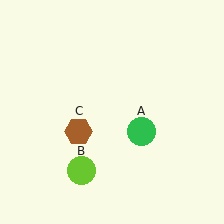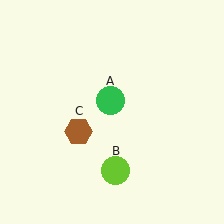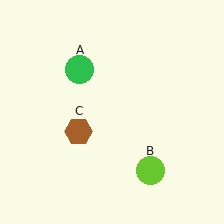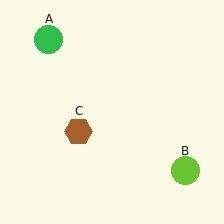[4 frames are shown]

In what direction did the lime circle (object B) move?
The lime circle (object B) moved right.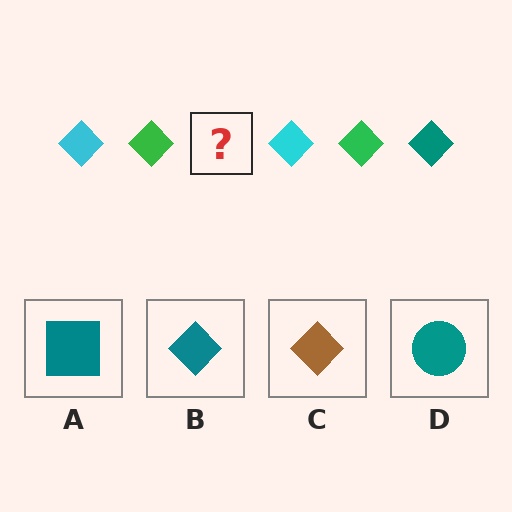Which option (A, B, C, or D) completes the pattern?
B.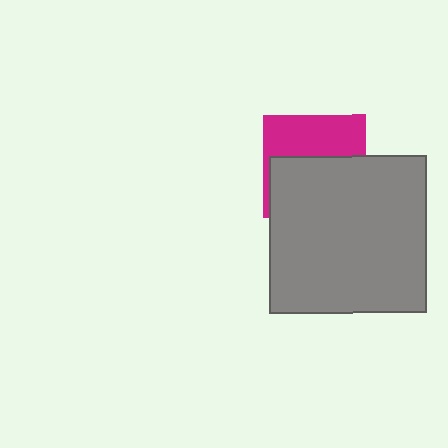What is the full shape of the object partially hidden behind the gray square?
The partially hidden object is a magenta square.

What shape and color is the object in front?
The object in front is a gray square.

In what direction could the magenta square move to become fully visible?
The magenta square could move up. That would shift it out from behind the gray square entirely.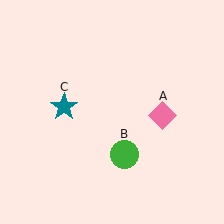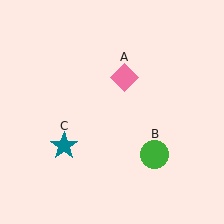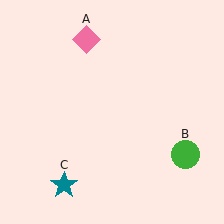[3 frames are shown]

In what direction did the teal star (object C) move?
The teal star (object C) moved down.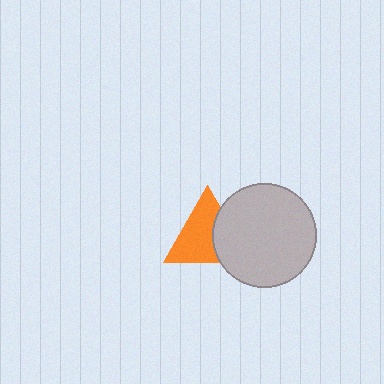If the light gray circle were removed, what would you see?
You would see the complete orange triangle.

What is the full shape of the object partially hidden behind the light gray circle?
The partially hidden object is an orange triangle.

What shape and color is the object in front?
The object in front is a light gray circle.